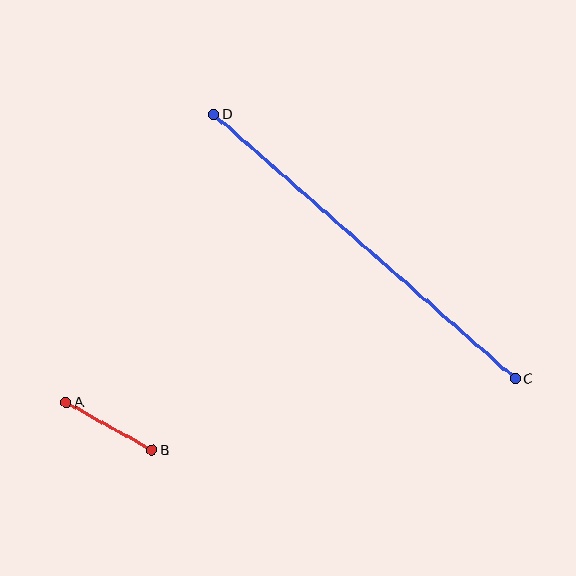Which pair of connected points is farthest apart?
Points C and D are farthest apart.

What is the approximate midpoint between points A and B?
The midpoint is at approximately (109, 426) pixels.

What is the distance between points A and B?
The distance is approximately 98 pixels.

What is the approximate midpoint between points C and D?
The midpoint is at approximately (364, 247) pixels.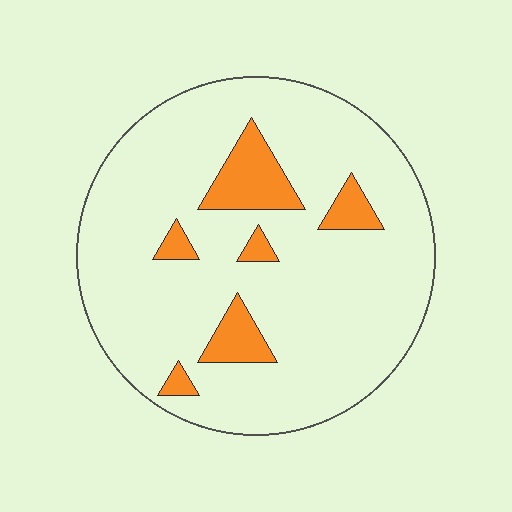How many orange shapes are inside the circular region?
6.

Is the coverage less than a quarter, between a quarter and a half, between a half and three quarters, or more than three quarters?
Less than a quarter.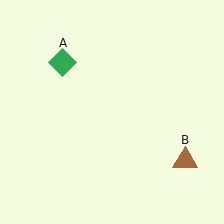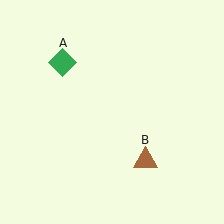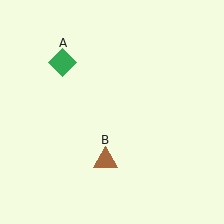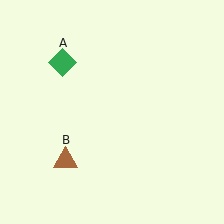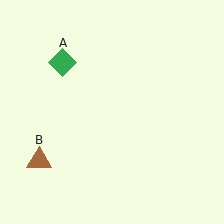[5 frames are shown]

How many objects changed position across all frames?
1 object changed position: brown triangle (object B).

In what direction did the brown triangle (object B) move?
The brown triangle (object B) moved left.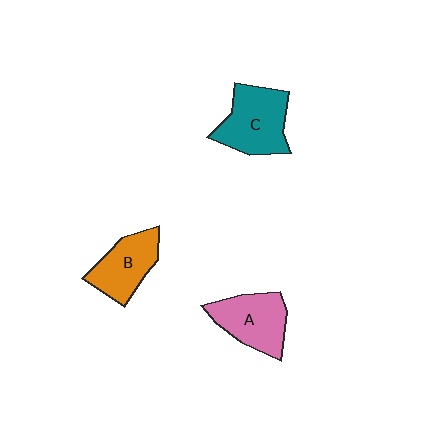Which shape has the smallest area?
Shape B (orange).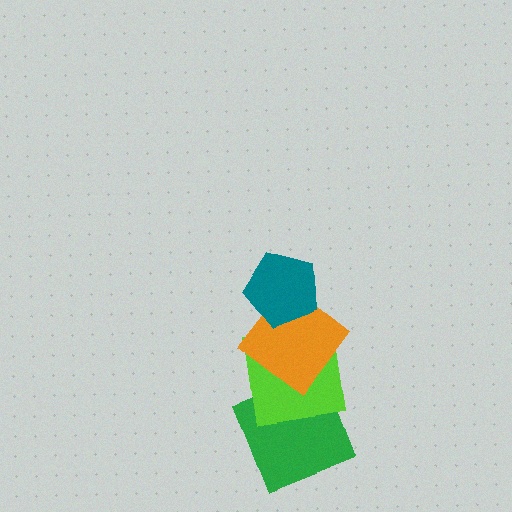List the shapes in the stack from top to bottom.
From top to bottom: the teal pentagon, the orange diamond, the lime square, the green square.